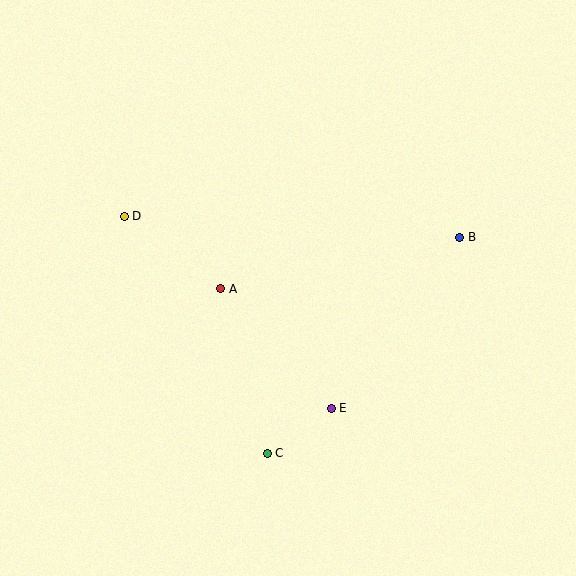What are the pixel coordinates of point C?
Point C is at (267, 453).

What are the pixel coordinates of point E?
Point E is at (331, 408).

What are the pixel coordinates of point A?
Point A is at (221, 289).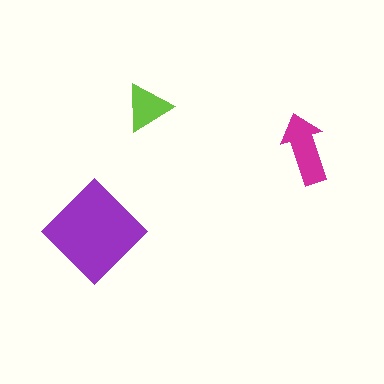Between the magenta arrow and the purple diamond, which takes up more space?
The purple diamond.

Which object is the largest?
The purple diamond.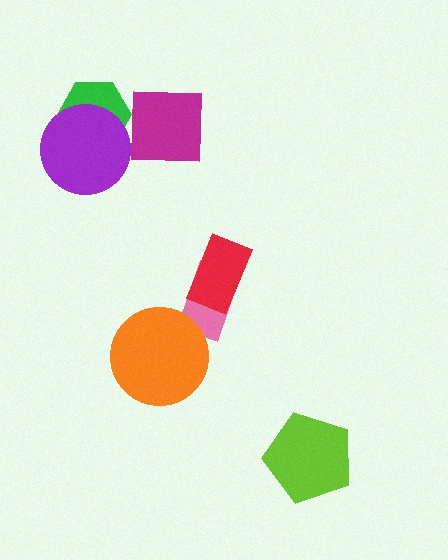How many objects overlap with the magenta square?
1 object overlaps with the magenta square.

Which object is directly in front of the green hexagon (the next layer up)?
The purple circle is directly in front of the green hexagon.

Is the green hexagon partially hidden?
Yes, it is partially covered by another shape.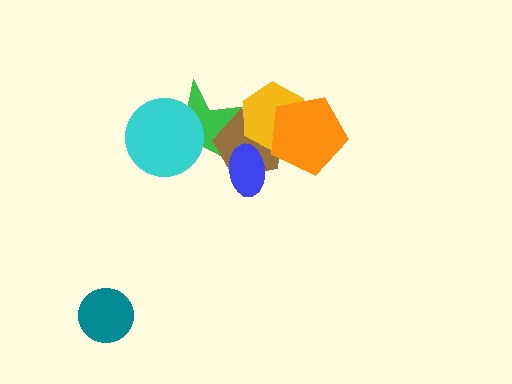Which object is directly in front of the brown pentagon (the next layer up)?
The blue ellipse is directly in front of the brown pentagon.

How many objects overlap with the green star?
4 objects overlap with the green star.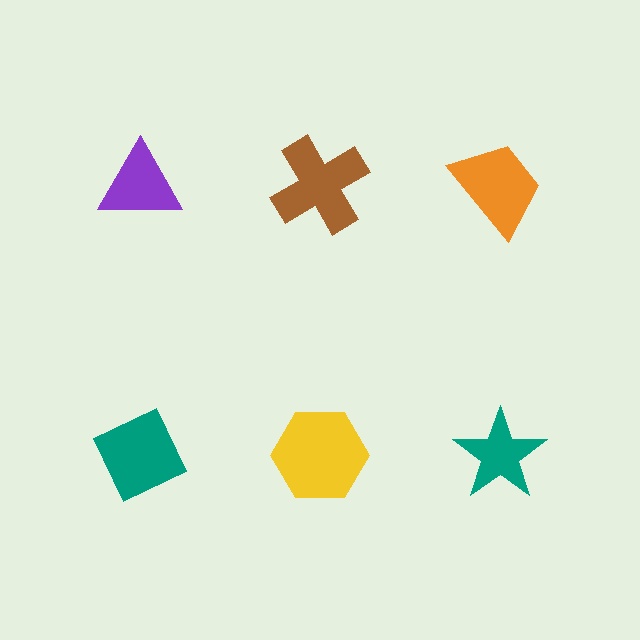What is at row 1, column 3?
An orange trapezoid.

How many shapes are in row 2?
3 shapes.